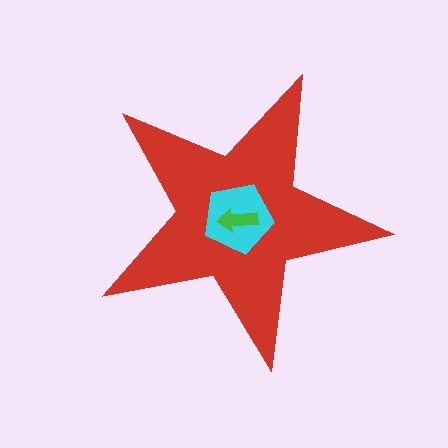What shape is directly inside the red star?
The cyan pentagon.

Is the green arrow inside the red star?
Yes.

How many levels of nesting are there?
3.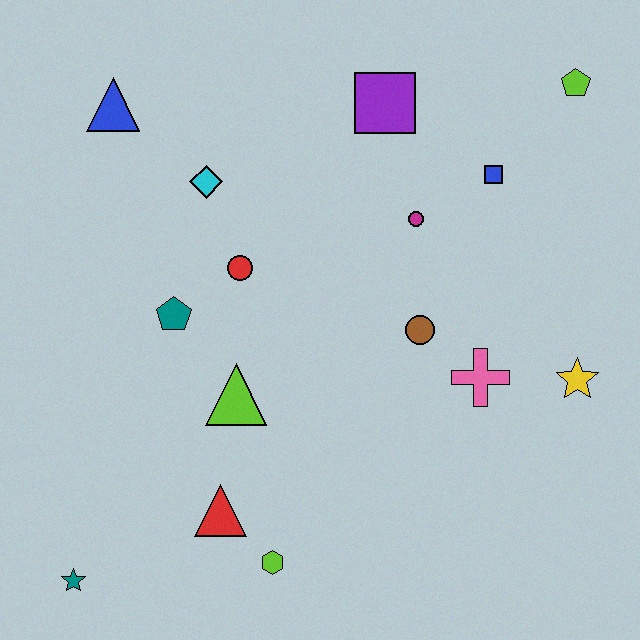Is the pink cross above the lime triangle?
Yes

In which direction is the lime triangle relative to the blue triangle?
The lime triangle is below the blue triangle.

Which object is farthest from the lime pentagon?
The teal star is farthest from the lime pentagon.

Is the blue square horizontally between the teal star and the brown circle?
No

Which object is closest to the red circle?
The teal pentagon is closest to the red circle.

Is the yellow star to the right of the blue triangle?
Yes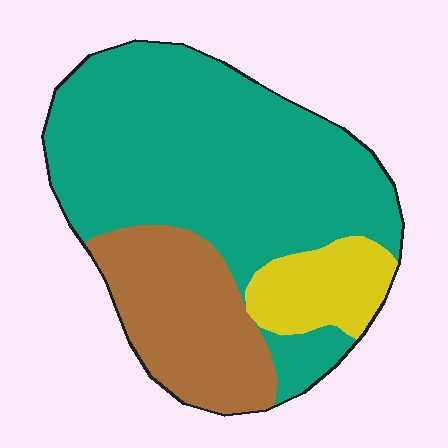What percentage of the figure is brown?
Brown covers around 25% of the figure.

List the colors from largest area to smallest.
From largest to smallest: teal, brown, yellow.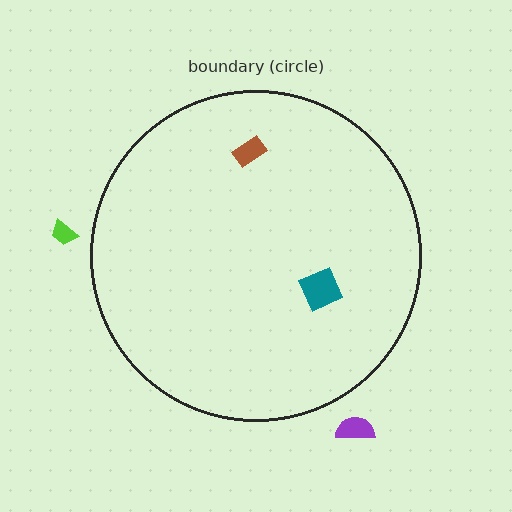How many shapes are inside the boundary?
2 inside, 2 outside.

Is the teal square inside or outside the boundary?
Inside.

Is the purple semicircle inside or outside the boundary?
Outside.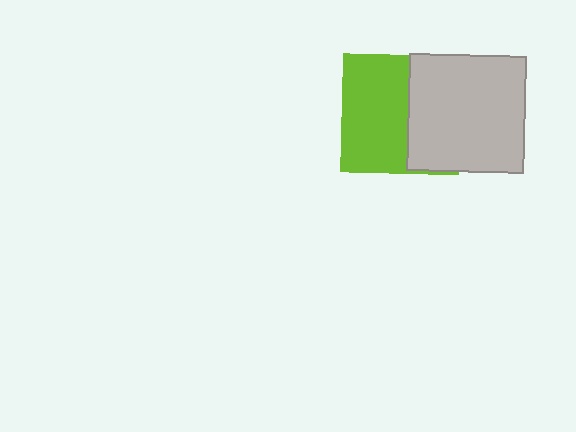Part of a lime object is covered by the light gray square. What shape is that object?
It is a square.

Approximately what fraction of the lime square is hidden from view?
Roughly 43% of the lime square is hidden behind the light gray square.